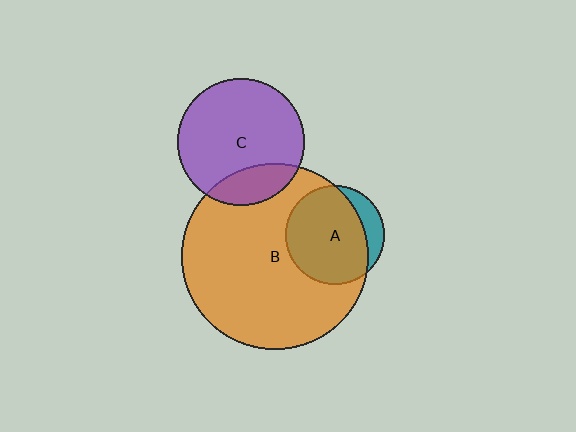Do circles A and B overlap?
Yes.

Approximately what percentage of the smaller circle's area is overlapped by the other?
Approximately 80%.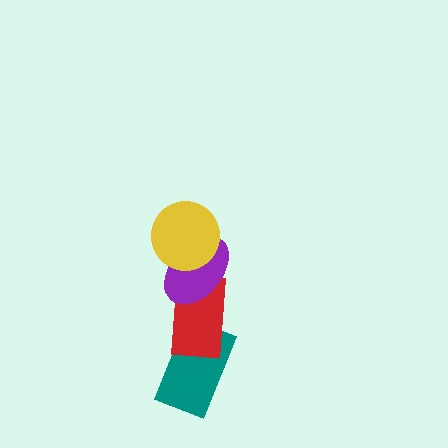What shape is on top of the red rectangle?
The purple ellipse is on top of the red rectangle.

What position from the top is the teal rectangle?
The teal rectangle is 4th from the top.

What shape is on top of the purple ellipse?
The yellow circle is on top of the purple ellipse.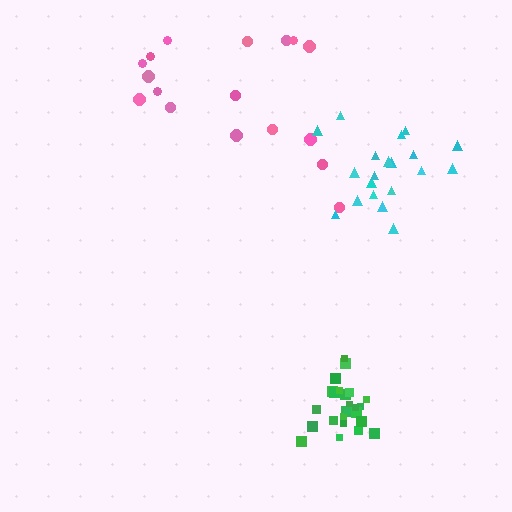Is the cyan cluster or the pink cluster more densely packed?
Cyan.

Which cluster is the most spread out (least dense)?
Pink.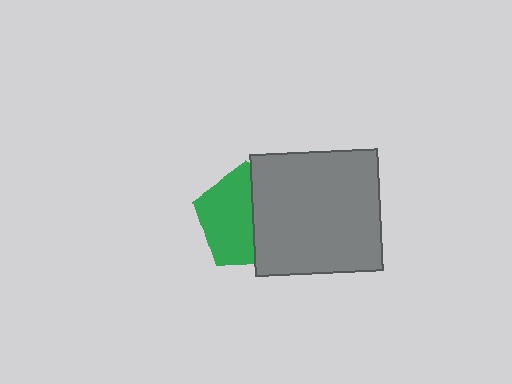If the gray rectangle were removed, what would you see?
You would see the complete green pentagon.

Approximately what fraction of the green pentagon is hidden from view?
Roughly 44% of the green pentagon is hidden behind the gray rectangle.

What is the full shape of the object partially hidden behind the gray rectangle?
The partially hidden object is a green pentagon.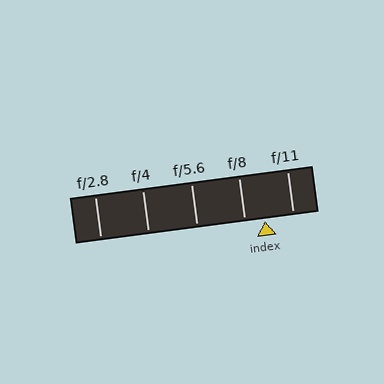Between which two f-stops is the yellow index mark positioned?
The index mark is between f/8 and f/11.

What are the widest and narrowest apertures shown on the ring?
The widest aperture shown is f/2.8 and the narrowest is f/11.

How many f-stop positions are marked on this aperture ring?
There are 5 f-stop positions marked.